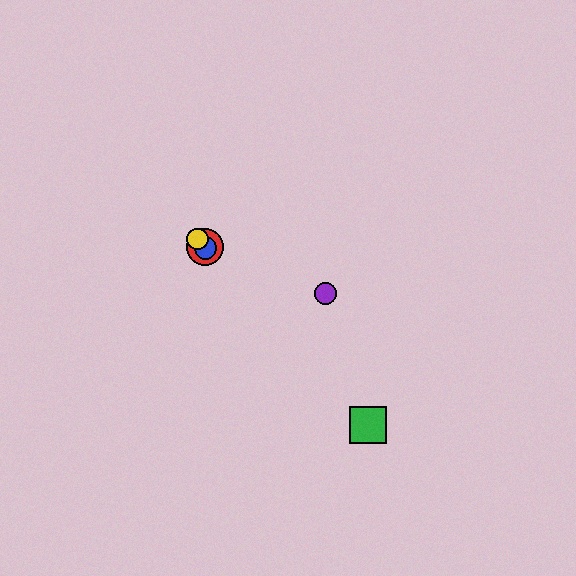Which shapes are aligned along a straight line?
The red circle, the blue circle, the green square, the yellow circle are aligned along a straight line.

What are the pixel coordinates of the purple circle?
The purple circle is at (325, 293).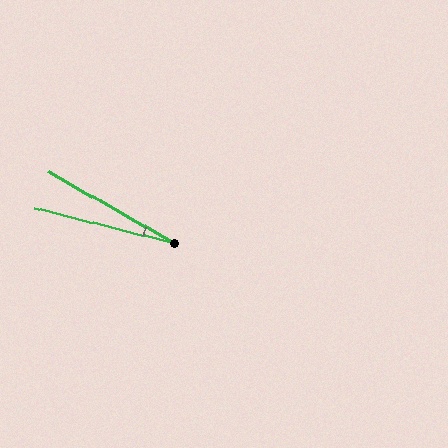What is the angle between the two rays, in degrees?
Approximately 15 degrees.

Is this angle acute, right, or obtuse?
It is acute.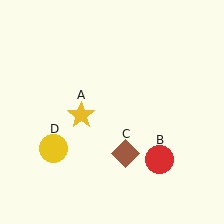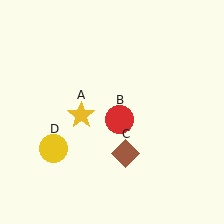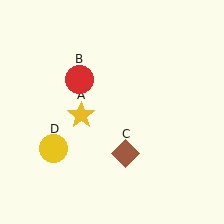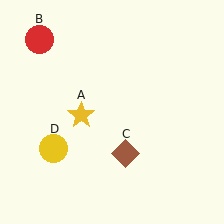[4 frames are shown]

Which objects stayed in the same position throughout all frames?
Yellow star (object A) and brown diamond (object C) and yellow circle (object D) remained stationary.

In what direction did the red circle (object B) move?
The red circle (object B) moved up and to the left.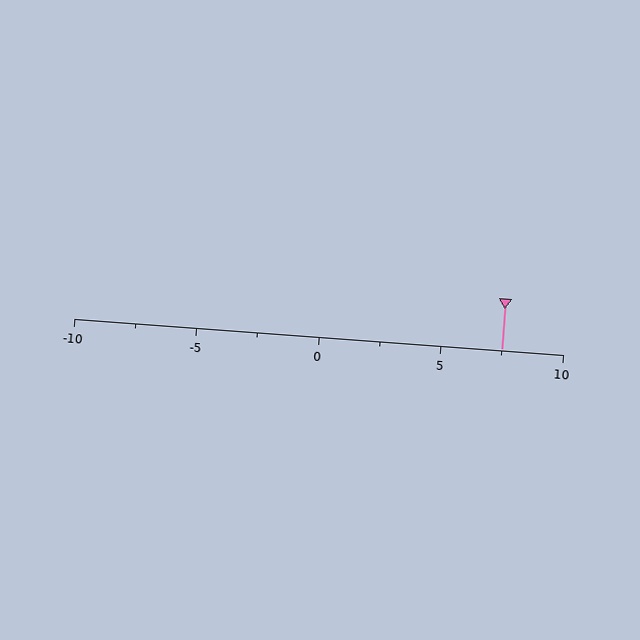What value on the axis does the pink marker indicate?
The marker indicates approximately 7.5.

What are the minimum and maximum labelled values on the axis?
The axis runs from -10 to 10.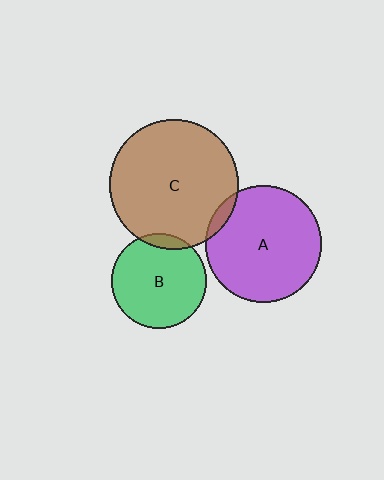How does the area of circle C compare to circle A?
Approximately 1.2 times.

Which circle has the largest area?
Circle C (brown).